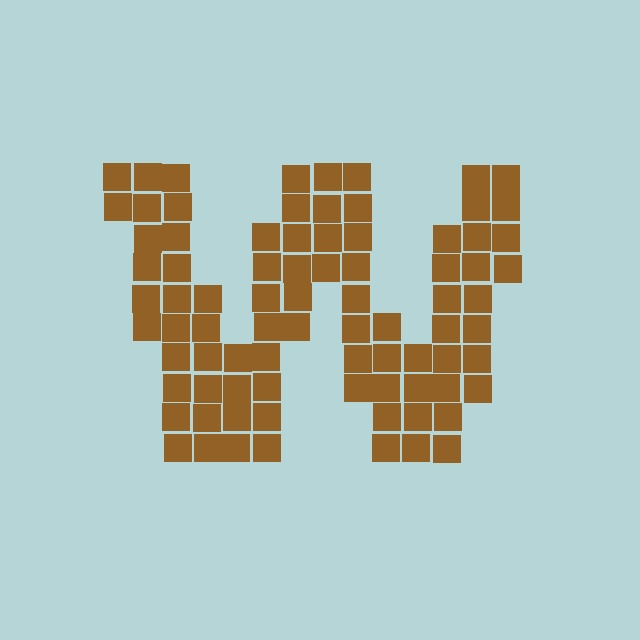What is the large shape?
The large shape is the letter W.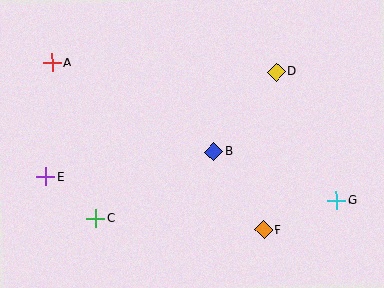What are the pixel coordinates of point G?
Point G is at (336, 201).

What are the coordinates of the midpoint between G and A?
The midpoint between G and A is at (194, 132).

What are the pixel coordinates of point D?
Point D is at (276, 72).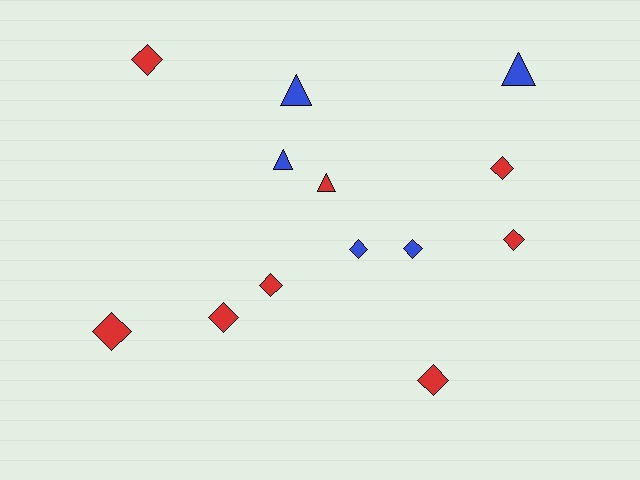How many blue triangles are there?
There are 3 blue triangles.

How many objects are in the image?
There are 13 objects.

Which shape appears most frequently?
Diamond, with 9 objects.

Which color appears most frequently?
Red, with 8 objects.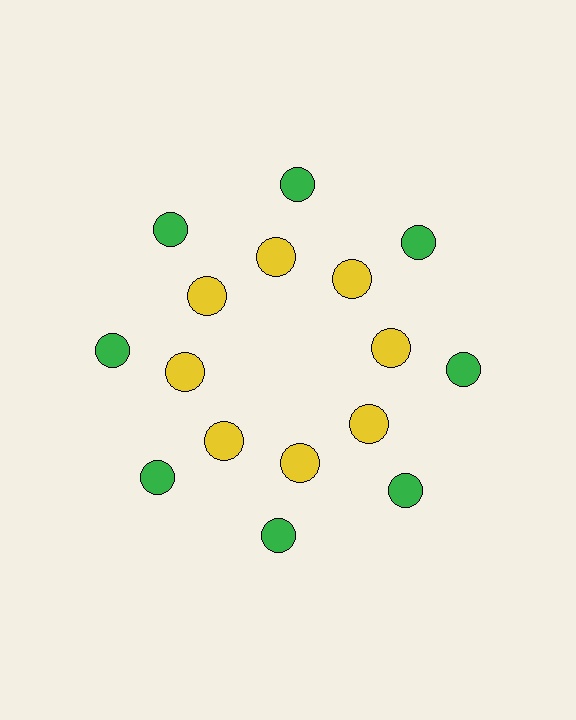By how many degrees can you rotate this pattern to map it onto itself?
The pattern maps onto itself every 45 degrees of rotation.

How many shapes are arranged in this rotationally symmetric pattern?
There are 16 shapes, arranged in 8 groups of 2.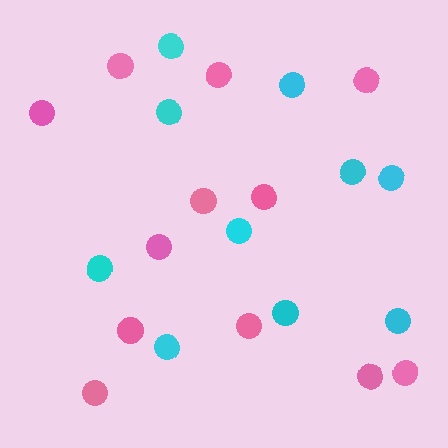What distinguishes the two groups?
There are 2 groups: one group of cyan circles (10) and one group of pink circles (12).